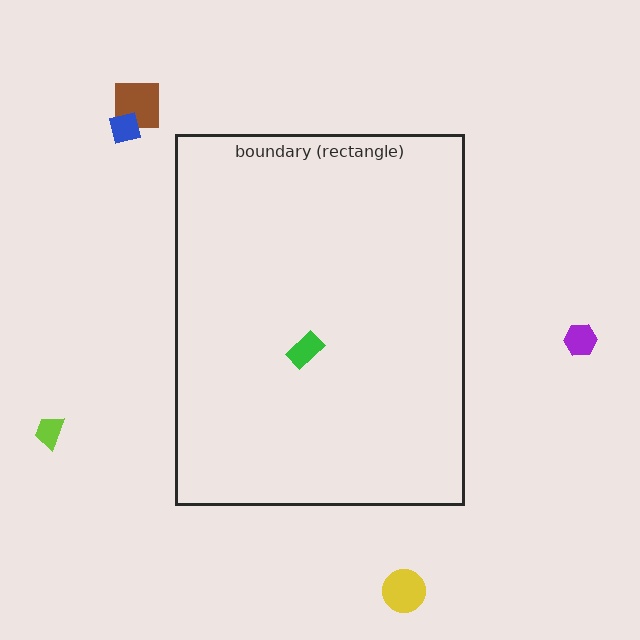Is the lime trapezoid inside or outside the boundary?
Outside.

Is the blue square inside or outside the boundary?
Outside.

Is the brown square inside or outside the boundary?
Outside.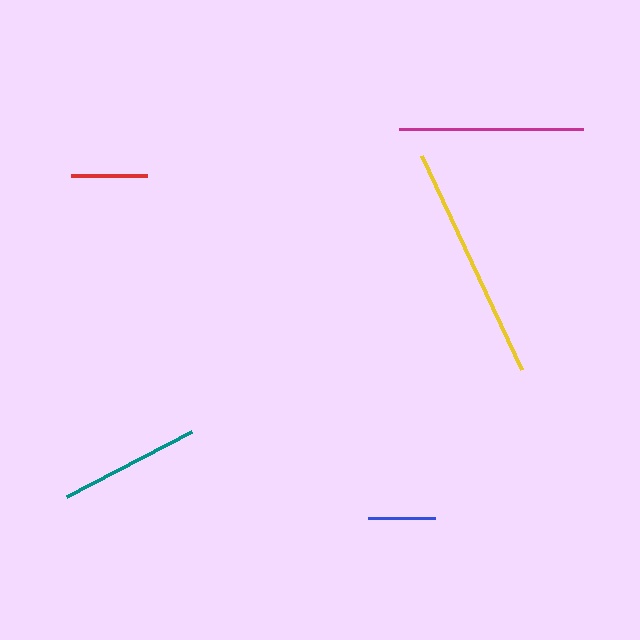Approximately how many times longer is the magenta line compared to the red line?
The magenta line is approximately 2.4 times the length of the red line.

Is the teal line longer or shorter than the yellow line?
The yellow line is longer than the teal line.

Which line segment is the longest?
The yellow line is the longest at approximately 236 pixels.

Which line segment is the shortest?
The blue line is the shortest at approximately 66 pixels.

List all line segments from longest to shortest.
From longest to shortest: yellow, magenta, teal, red, blue.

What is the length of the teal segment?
The teal segment is approximately 141 pixels long.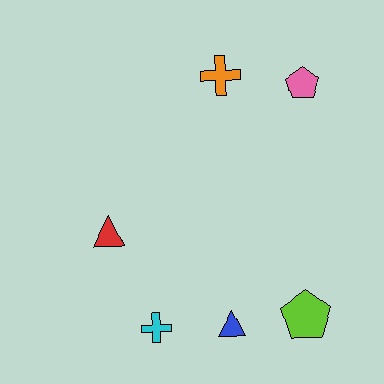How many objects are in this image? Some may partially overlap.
There are 6 objects.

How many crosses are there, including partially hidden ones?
There are 2 crosses.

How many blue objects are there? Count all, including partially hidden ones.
There is 1 blue object.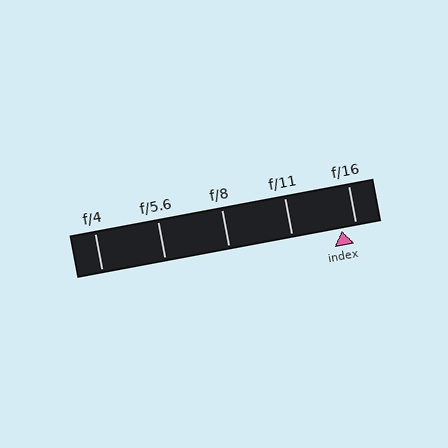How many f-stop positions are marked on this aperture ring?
There are 5 f-stop positions marked.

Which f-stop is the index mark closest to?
The index mark is closest to f/16.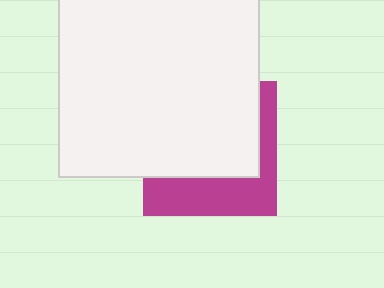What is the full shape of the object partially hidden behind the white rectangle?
The partially hidden object is a magenta square.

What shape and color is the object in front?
The object in front is a white rectangle.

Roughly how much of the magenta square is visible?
A small part of it is visible (roughly 38%).